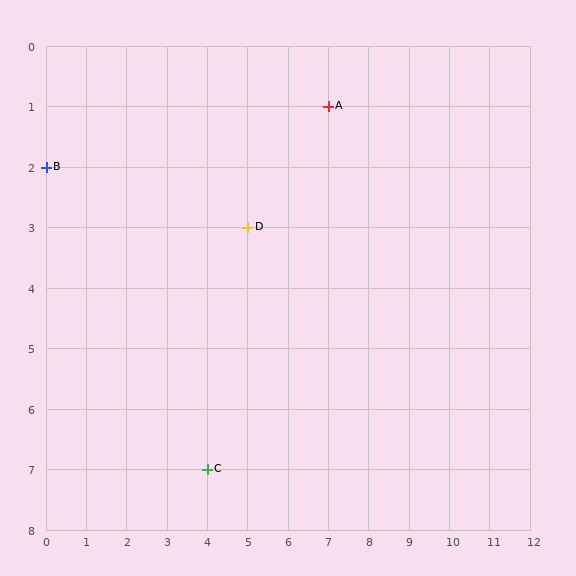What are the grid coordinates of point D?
Point D is at grid coordinates (5, 3).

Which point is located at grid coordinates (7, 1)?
Point A is at (7, 1).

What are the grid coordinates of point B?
Point B is at grid coordinates (0, 2).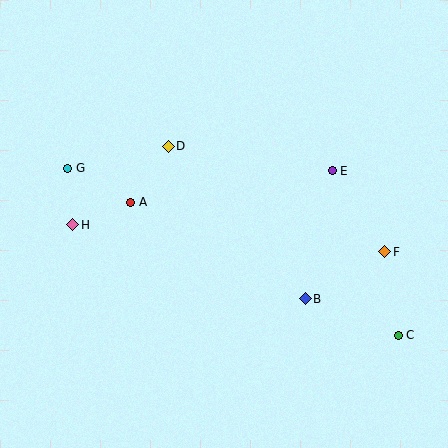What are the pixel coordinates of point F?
Point F is at (385, 252).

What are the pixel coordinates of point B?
Point B is at (305, 299).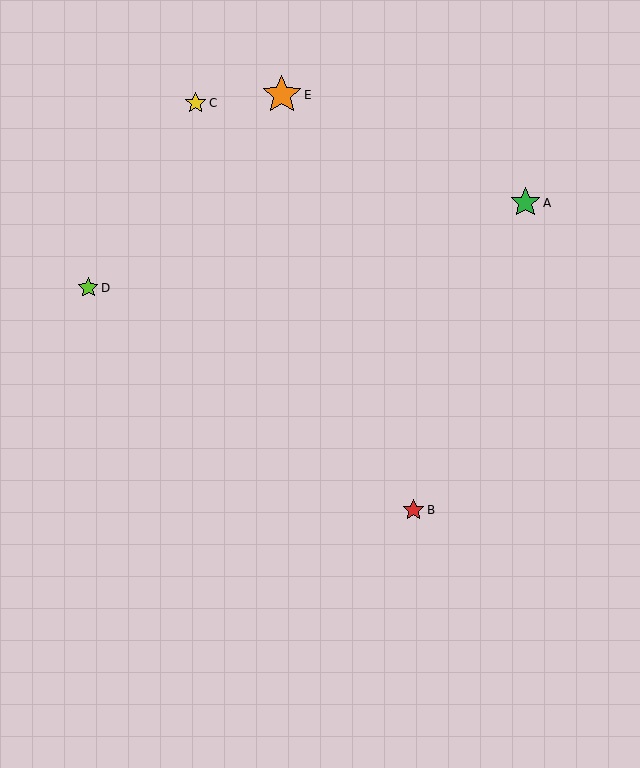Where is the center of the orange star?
The center of the orange star is at (282, 95).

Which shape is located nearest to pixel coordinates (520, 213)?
The green star (labeled A) at (525, 203) is nearest to that location.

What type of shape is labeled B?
Shape B is a red star.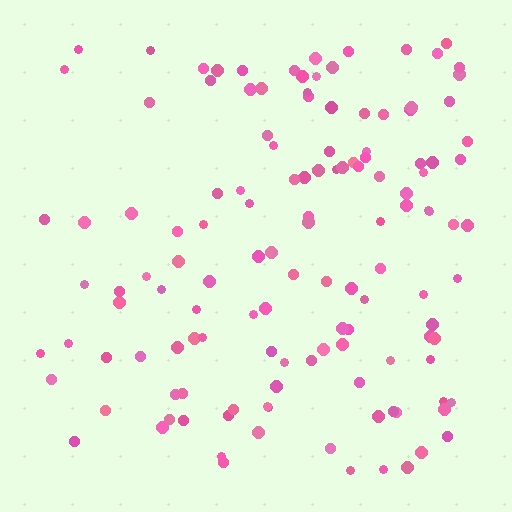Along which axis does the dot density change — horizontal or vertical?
Horizontal.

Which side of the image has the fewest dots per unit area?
The left.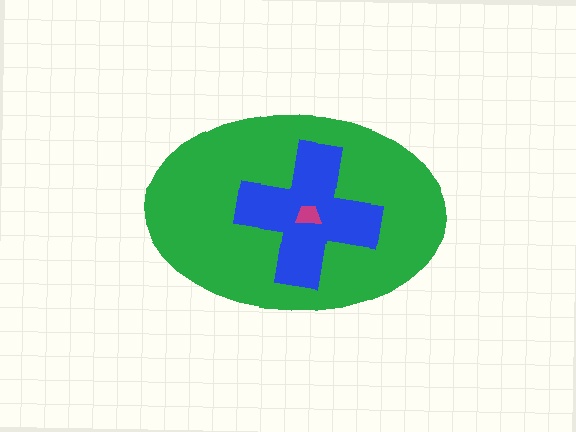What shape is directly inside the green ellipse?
The blue cross.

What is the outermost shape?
The green ellipse.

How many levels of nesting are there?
3.